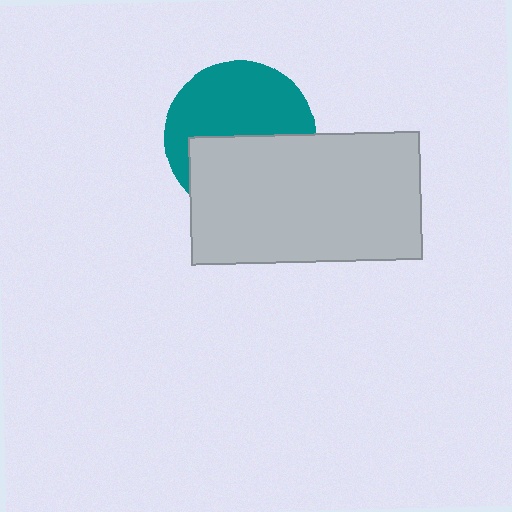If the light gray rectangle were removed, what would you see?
You would see the complete teal circle.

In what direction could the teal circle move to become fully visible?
The teal circle could move up. That would shift it out from behind the light gray rectangle entirely.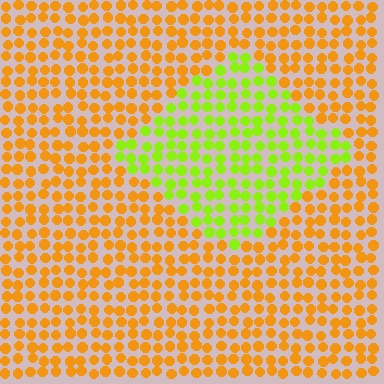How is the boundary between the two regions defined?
The boundary is defined purely by a slight shift in hue (about 53 degrees). Spacing, size, and orientation are identical on both sides.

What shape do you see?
I see a diamond.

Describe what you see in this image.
The image is filled with small orange elements in a uniform arrangement. A diamond-shaped region is visible where the elements are tinted to a slightly different hue, forming a subtle color boundary.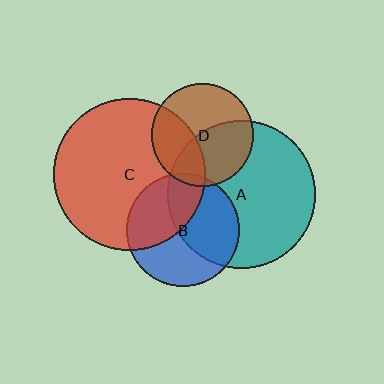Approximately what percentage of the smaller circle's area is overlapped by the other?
Approximately 40%.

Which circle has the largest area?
Circle C (red).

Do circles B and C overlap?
Yes.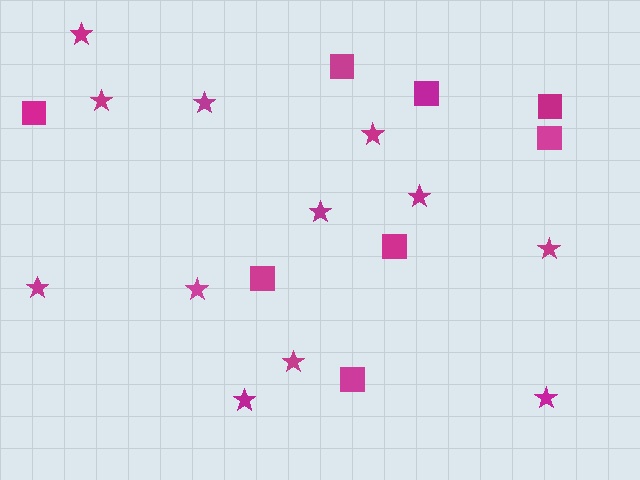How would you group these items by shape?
There are 2 groups: one group of squares (8) and one group of stars (12).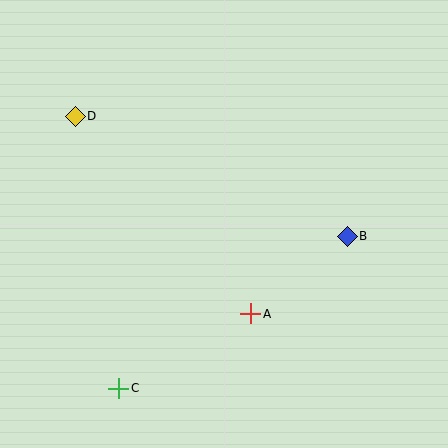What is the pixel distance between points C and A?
The distance between C and A is 152 pixels.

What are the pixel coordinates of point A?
Point A is at (251, 314).